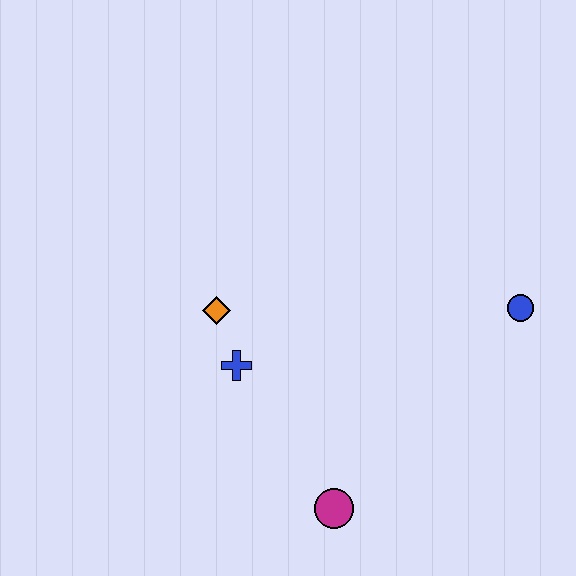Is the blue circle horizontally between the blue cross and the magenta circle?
No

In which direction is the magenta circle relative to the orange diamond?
The magenta circle is below the orange diamond.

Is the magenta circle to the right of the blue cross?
Yes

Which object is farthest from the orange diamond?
The blue circle is farthest from the orange diamond.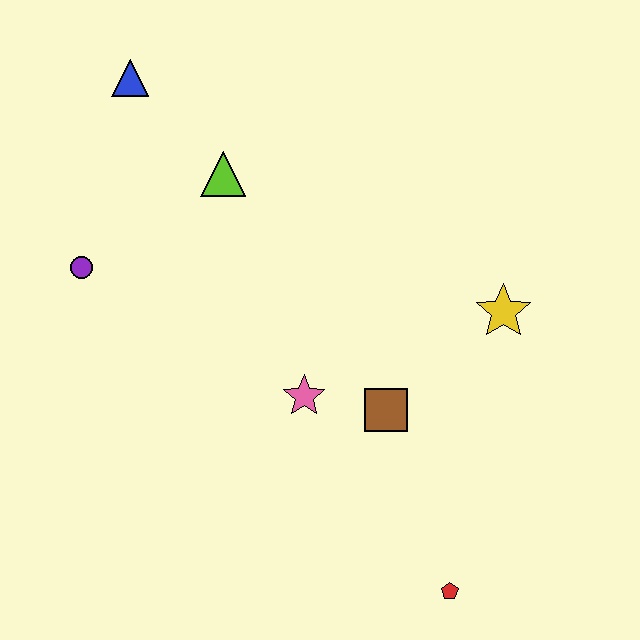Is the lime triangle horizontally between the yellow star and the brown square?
No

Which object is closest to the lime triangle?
The blue triangle is closest to the lime triangle.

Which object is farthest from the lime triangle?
The red pentagon is farthest from the lime triangle.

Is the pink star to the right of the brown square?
No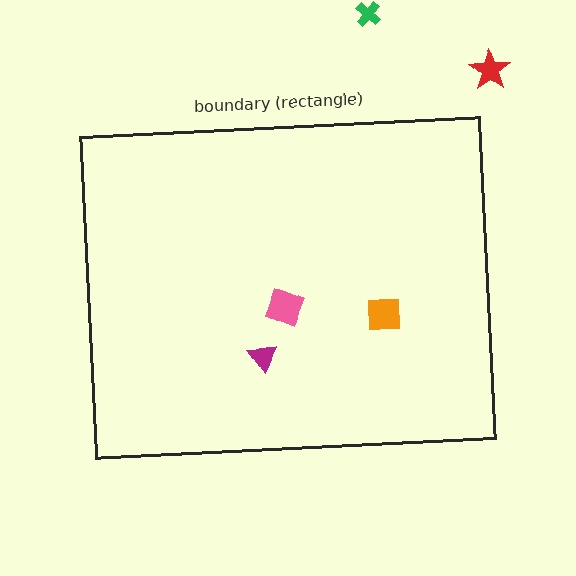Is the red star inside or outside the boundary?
Outside.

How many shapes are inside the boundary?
3 inside, 2 outside.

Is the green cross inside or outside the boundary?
Outside.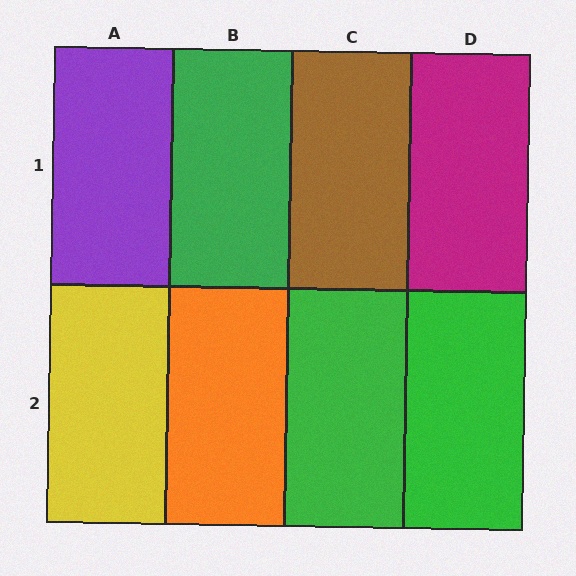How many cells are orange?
1 cell is orange.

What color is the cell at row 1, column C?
Brown.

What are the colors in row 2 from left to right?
Yellow, orange, green, green.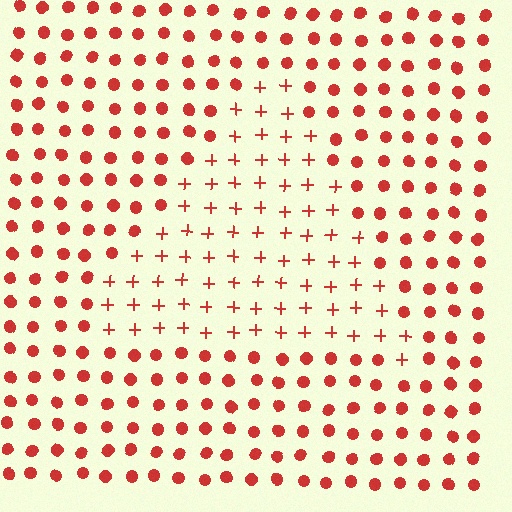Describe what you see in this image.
The image is filled with small red elements arranged in a uniform grid. A triangle-shaped region contains plus signs, while the surrounding area contains circles. The boundary is defined purely by the change in element shape.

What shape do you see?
I see a triangle.